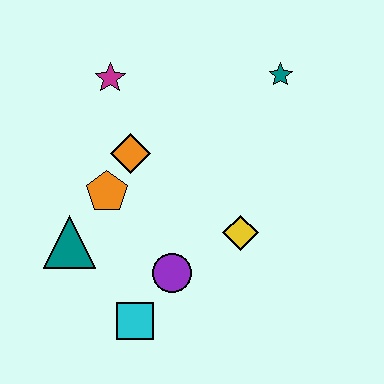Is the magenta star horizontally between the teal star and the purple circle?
No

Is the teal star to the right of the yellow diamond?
Yes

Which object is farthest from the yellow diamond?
The magenta star is farthest from the yellow diamond.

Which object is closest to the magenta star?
The orange diamond is closest to the magenta star.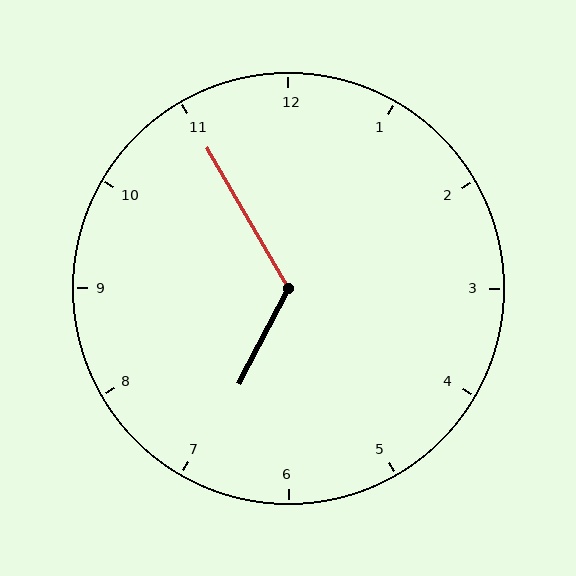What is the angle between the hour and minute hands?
Approximately 122 degrees.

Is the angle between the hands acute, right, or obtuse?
It is obtuse.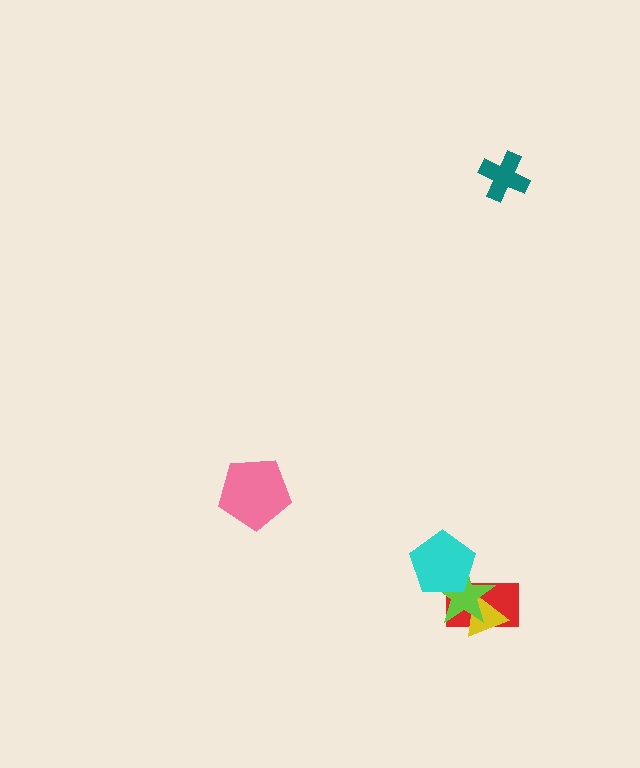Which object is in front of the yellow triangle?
The lime star is in front of the yellow triangle.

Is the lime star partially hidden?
Yes, it is partially covered by another shape.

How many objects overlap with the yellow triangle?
2 objects overlap with the yellow triangle.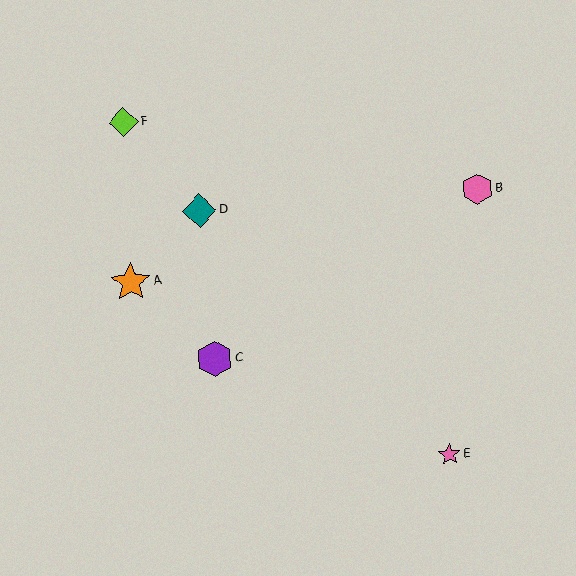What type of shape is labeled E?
Shape E is a pink star.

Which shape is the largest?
The orange star (labeled A) is the largest.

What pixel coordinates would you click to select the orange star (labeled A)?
Click at (131, 282) to select the orange star A.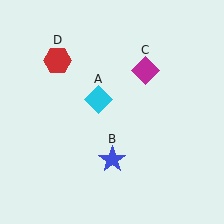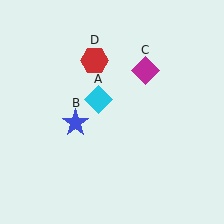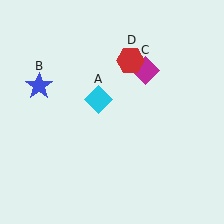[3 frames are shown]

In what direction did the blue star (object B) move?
The blue star (object B) moved up and to the left.